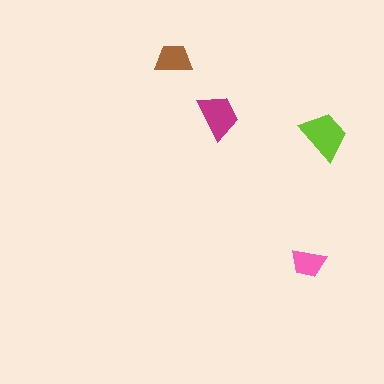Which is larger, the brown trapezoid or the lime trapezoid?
The lime one.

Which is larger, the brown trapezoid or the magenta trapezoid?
The magenta one.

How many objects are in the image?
There are 4 objects in the image.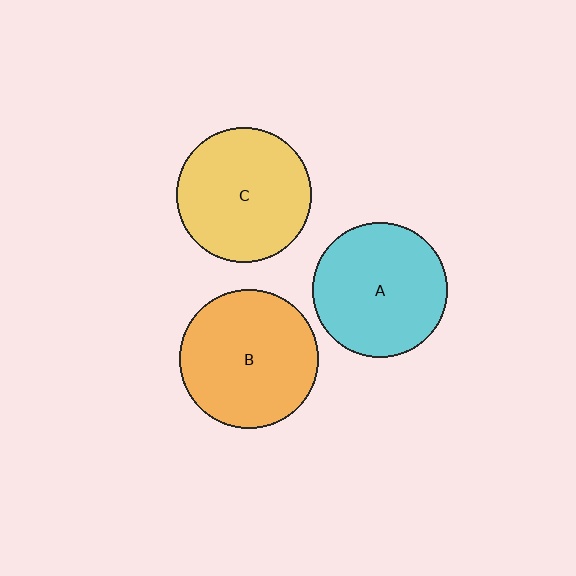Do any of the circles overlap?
No, none of the circles overlap.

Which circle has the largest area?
Circle B (orange).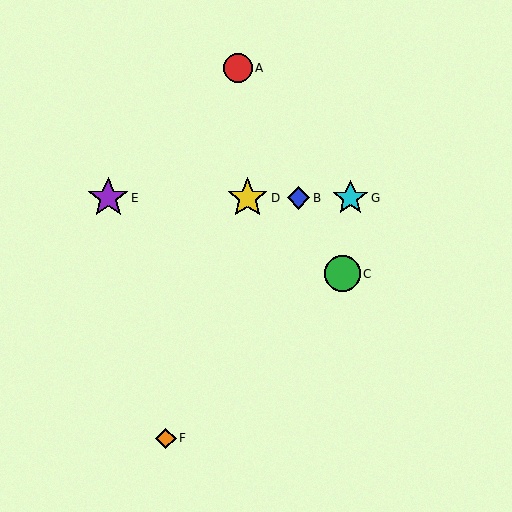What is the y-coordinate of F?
Object F is at y≈438.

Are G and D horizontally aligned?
Yes, both are at y≈198.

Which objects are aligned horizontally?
Objects B, D, E, G are aligned horizontally.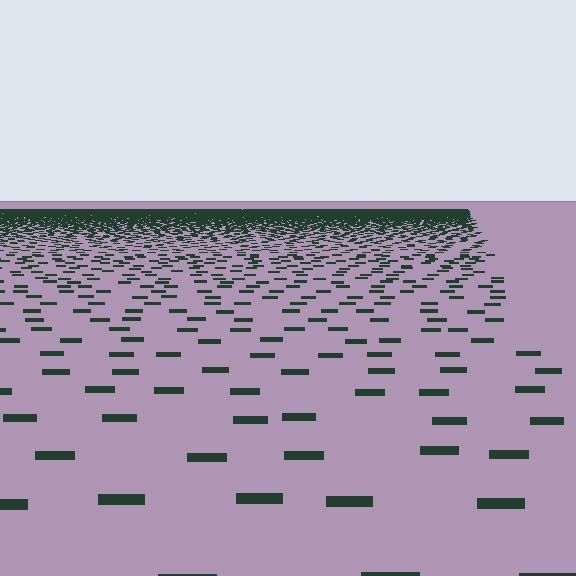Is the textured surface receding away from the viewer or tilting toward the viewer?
The surface is receding away from the viewer. Texture elements get smaller and denser toward the top.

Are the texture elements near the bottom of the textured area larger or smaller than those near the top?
Larger. Near the bottom, elements are closer to the viewer and appear at a bigger on-screen size.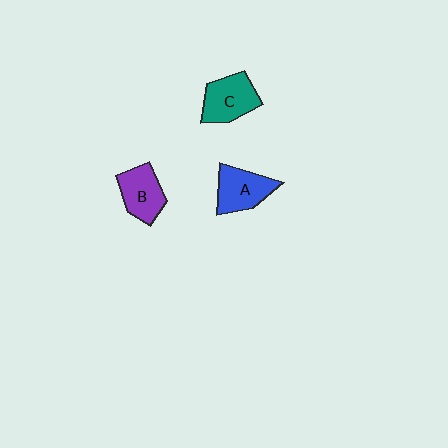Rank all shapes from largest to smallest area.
From largest to smallest: C (teal), A (blue), B (purple).